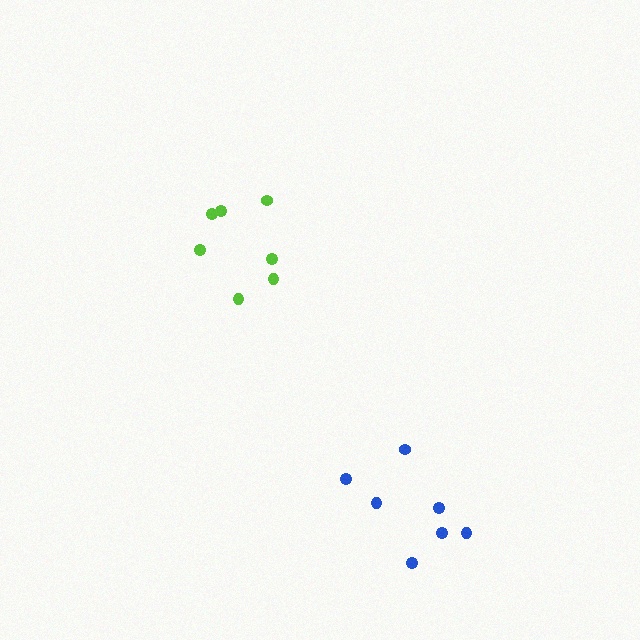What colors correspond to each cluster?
The clusters are colored: lime, blue.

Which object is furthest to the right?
The blue cluster is rightmost.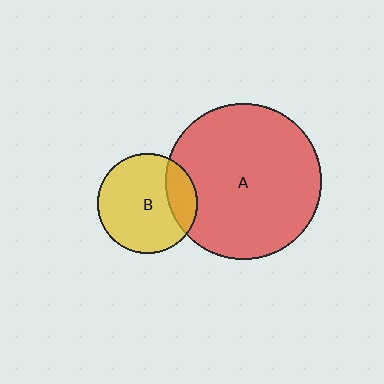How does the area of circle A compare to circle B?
Approximately 2.4 times.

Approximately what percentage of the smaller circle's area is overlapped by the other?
Approximately 20%.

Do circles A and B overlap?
Yes.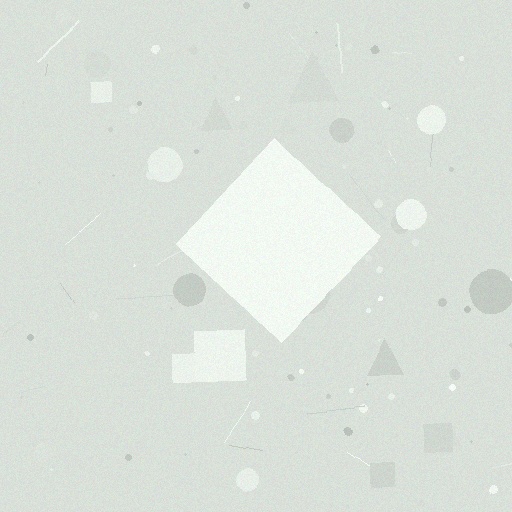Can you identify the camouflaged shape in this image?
The camouflaged shape is a diamond.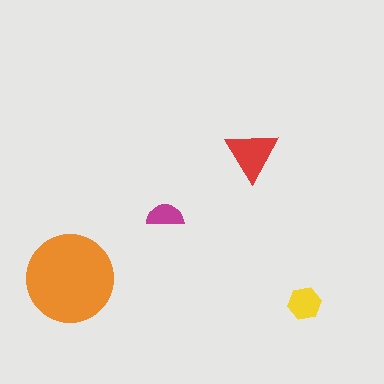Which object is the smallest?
The magenta semicircle.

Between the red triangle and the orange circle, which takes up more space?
The orange circle.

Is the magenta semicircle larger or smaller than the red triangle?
Smaller.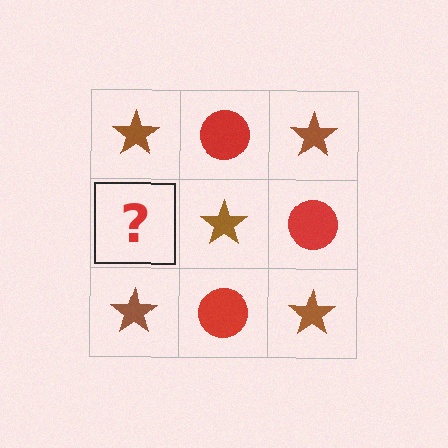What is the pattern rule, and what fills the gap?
The rule is that it alternates brown star and red circle in a checkerboard pattern. The gap should be filled with a red circle.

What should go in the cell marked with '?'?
The missing cell should contain a red circle.